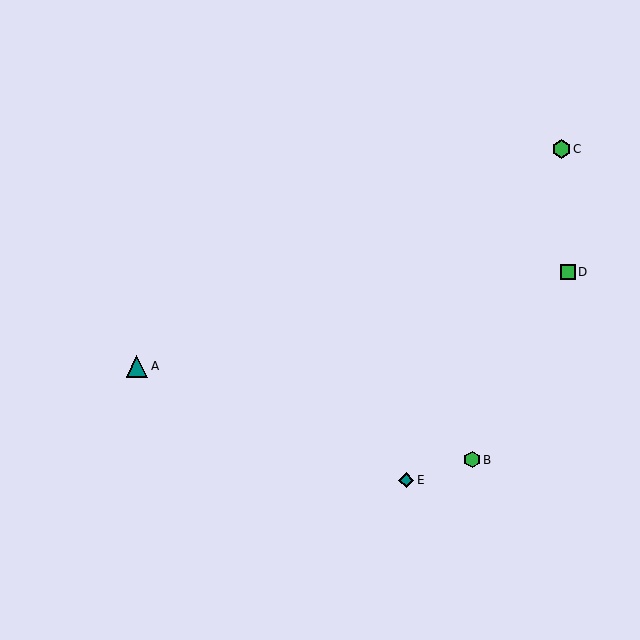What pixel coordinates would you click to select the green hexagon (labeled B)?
Click at (472, 460) to select the green hexagon B.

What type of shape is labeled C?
Shape C is a green hexagon.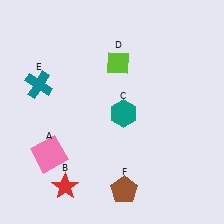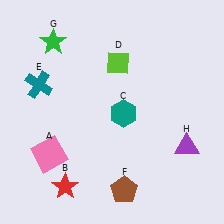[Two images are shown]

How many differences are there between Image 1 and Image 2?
There are 2 differences between the two images.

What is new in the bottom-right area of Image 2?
A purple triangle (H) was added in the bottom-right area of Image 2.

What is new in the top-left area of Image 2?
A green star (G) was added in the top-left area of Image 2.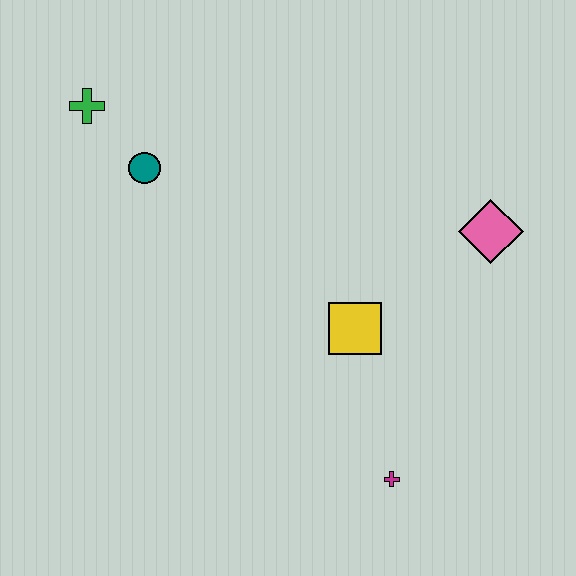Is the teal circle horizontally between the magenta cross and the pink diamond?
No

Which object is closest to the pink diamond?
The yellow square is closest to the pink diamond.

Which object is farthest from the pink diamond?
The green cross is farthest from the pink diamond.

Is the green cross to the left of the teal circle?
Yes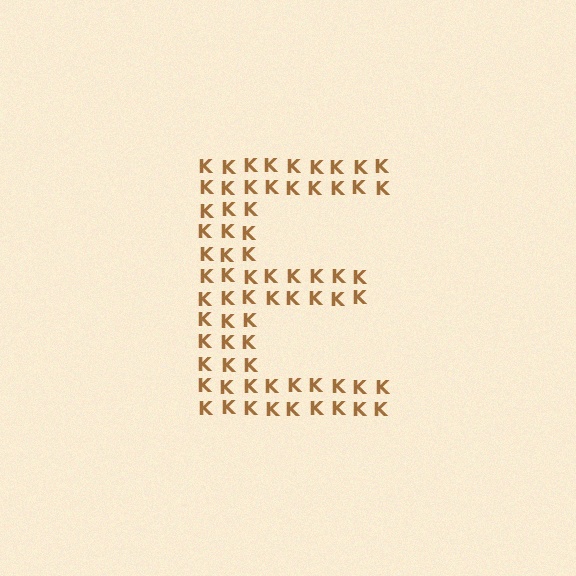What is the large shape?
The large shape is the letter E.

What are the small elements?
The small elements are letter K's.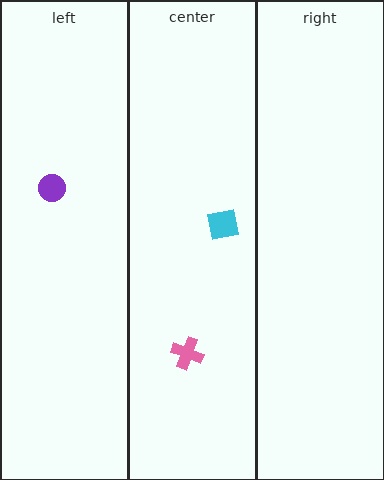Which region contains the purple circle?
The left region.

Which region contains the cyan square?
The center region.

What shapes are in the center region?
The cyan square, the pink cross.